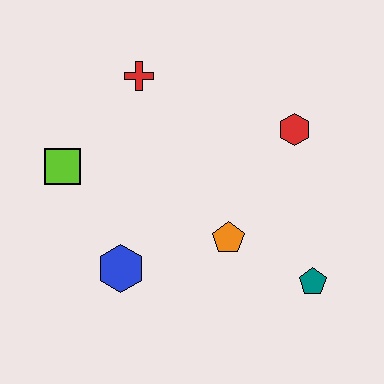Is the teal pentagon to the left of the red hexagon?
No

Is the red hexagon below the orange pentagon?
No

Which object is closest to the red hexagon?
The orange pentagon is closest to the red hexagon.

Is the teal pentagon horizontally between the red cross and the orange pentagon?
No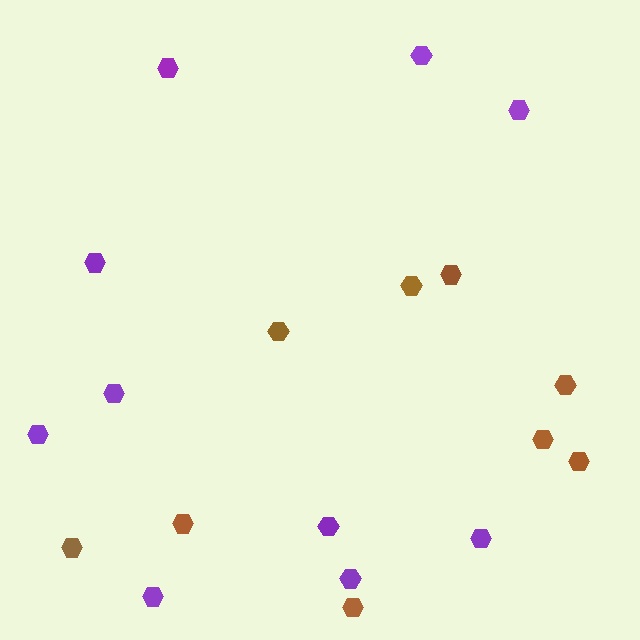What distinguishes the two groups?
There are 2 groups: one group of purple hexagons (10) and one group of brown hexagons (9).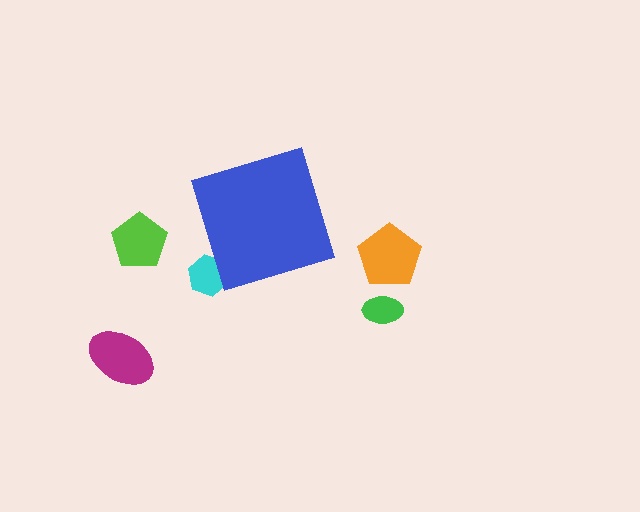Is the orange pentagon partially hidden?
No, the orange pentagon is fully visible.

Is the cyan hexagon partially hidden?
Yes, the cyan hexagon is partially hidden behind the blue diamond.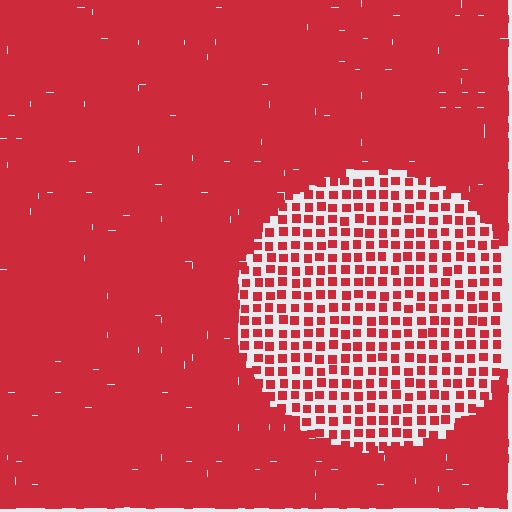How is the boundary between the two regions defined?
The boundary is defined by a change in element density (approximately 2.7x ratio). All elements are the same color, size, and shape.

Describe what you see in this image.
The image contains small red elements arranged at two different densities. A circle-shaped region is visible where the elements are less densely packed than the surrounding area.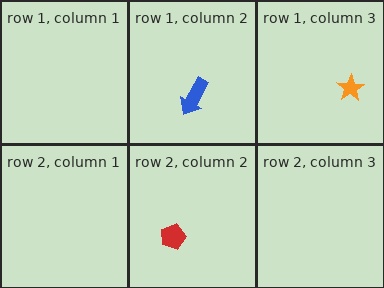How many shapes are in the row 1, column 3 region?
1.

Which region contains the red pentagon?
The row 2, column 2 region.